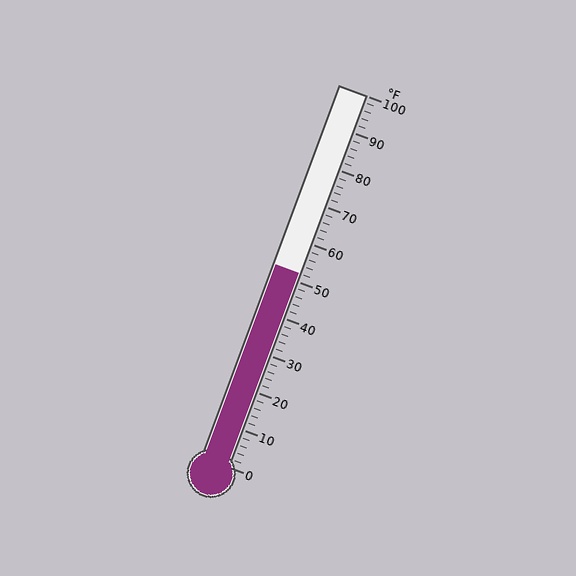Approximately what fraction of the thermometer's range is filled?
The thermometer is filled to approximately 50% of its range.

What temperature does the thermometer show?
The thermometer shows approximately 52°F.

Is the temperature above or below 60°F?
The temperature is below 60°F.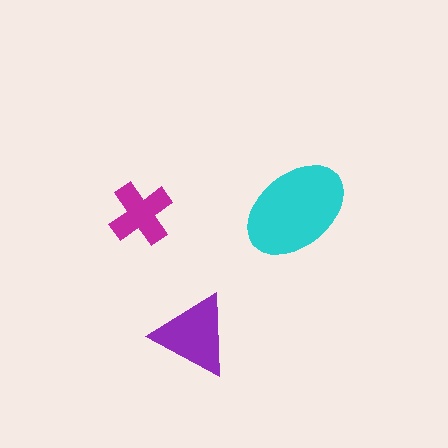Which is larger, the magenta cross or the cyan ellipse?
The cyan ellipse.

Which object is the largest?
The cyan ellipse.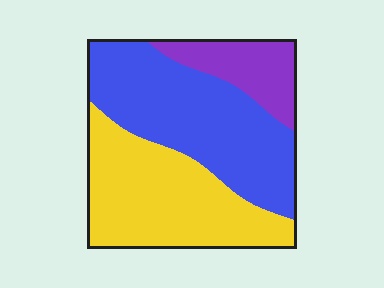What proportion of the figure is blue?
Blue covers 44% of the figure.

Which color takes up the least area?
Purple, at roughly 15%.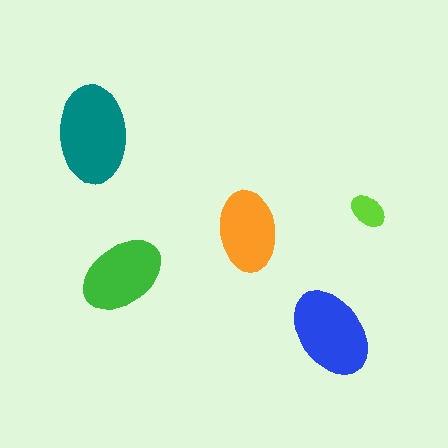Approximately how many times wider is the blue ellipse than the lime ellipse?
About 2.5 times wider.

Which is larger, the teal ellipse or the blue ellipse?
The teal one.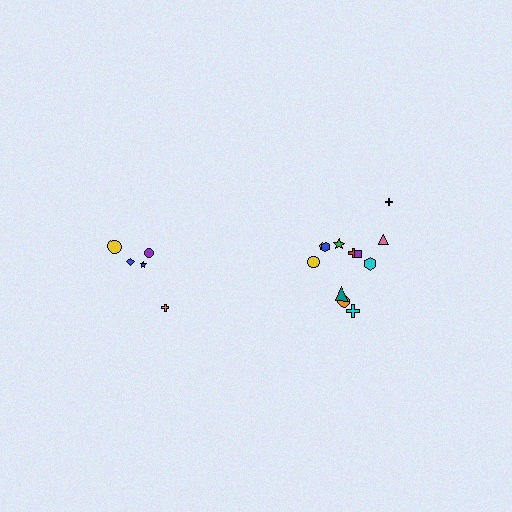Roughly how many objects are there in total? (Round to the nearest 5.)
Roughly 15 objects in total.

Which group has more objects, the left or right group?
The right group.